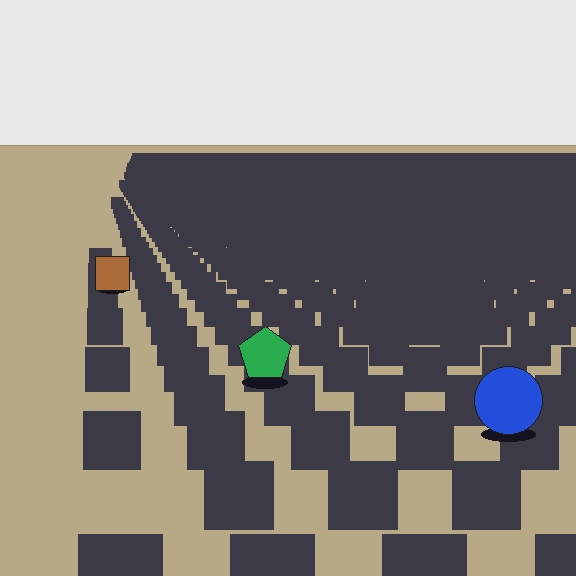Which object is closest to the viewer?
The blue circle is closest. The texture marks near it are larger and more spread out.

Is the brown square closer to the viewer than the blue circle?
No. The blue circle is closer — you can tell from the texture gradient: the ground texture is coarser near it.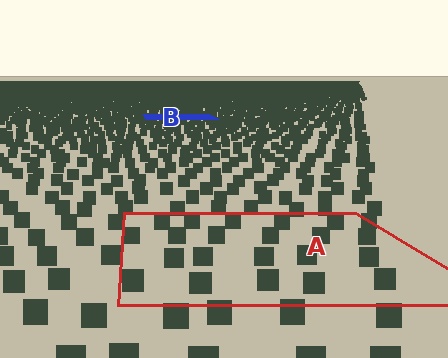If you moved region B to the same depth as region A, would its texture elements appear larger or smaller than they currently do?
They would appear larger. At a closer depth, the same texture elements are projected at a bigger on-screen size.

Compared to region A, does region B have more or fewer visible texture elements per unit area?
Region B has more texture elements per unit area — they are packed more densely because it is farther away.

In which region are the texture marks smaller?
The texture marks are smaller in region B, because it is farther away.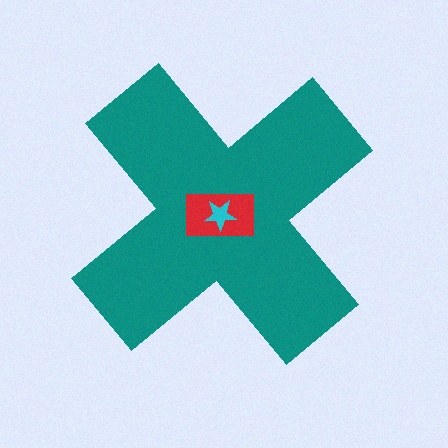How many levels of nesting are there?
3.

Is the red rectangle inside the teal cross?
Yes.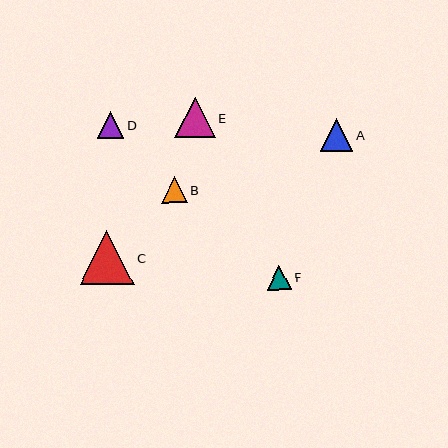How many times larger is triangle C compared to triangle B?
Triangle C is approximately 2.1 times the size of triangle B.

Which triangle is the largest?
Triangle C is the largest with a size of approximately 55 pixels.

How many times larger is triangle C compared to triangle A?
Triangle C is approximately 1.7 times the size of triangle A.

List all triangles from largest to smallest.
From largest to smallest: C, E, A, D, B, F.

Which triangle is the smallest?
Triangle F is the smallest with a size of approximately 24 pixels.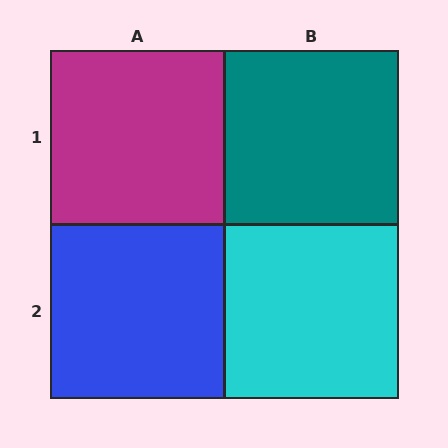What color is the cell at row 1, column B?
Teal.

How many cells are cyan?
1 cell is cyan.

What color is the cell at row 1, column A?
Magenta.